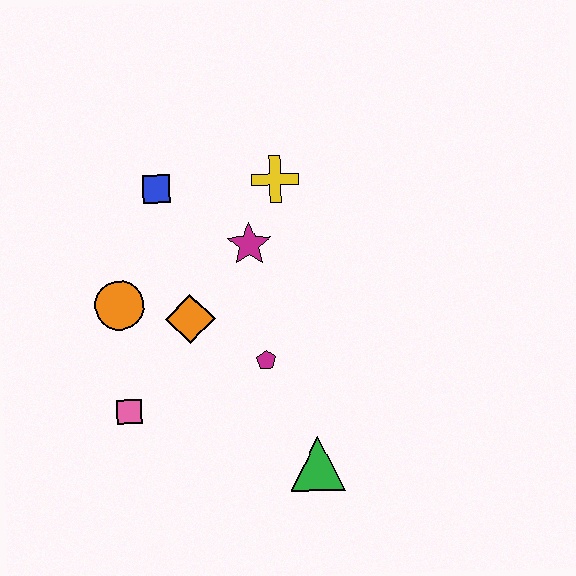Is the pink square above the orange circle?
No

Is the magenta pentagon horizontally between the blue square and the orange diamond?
No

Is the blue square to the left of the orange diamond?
Yes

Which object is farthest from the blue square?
The green triangle is farthest from the blue square.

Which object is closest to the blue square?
The magenta star is closest to the blue square.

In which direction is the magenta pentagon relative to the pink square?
The magenta pentagon is to the right of the pink square.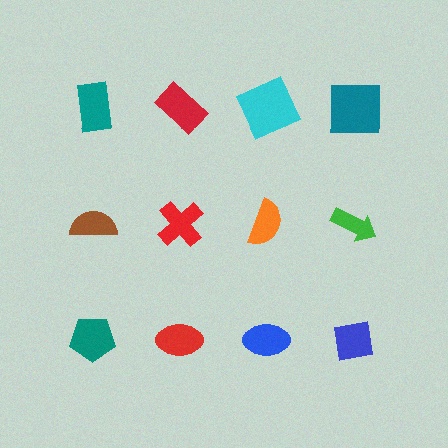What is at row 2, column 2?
A red cross.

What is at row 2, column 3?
An orange semicircle.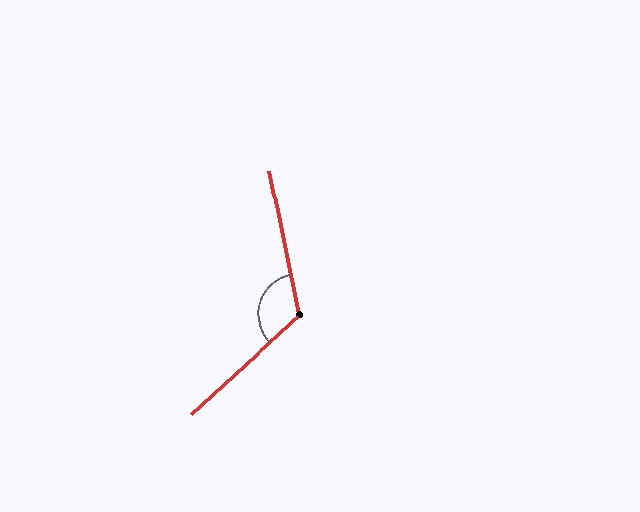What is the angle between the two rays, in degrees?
Approximately 121 degrees.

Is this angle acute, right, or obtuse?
It is obtuse.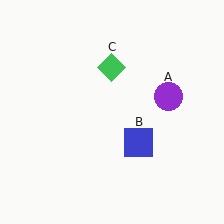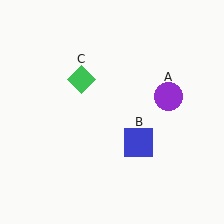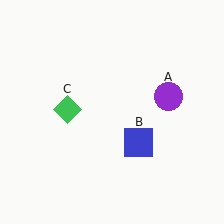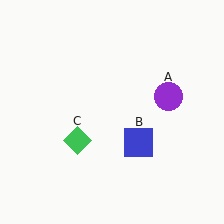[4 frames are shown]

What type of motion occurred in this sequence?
The green diamond (object C) rotated counterclockwise around the center of the scene.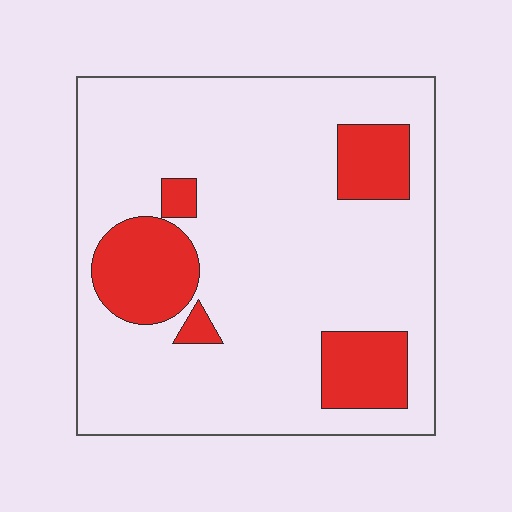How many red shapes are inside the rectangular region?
5.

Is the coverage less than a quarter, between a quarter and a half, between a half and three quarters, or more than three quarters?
Less than a quarter.